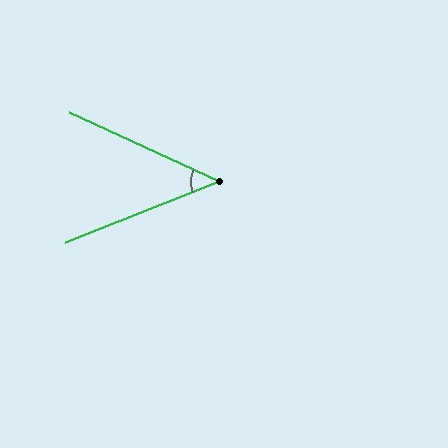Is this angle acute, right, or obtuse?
It is acute.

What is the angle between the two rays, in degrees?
Approximately 46 degrees.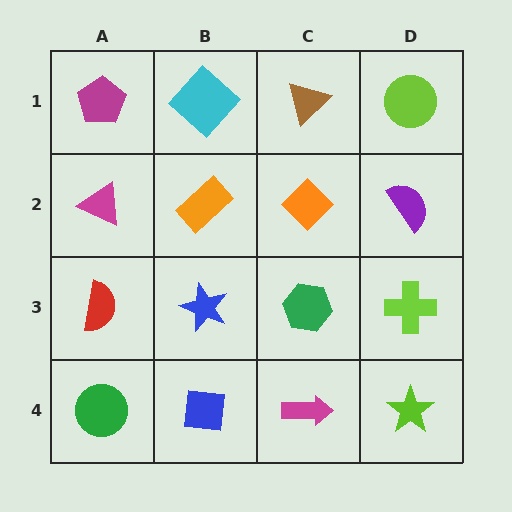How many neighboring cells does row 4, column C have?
3.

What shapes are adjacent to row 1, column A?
A magenta triangle (row 2, column A), a cyan diamond (row 1, column B).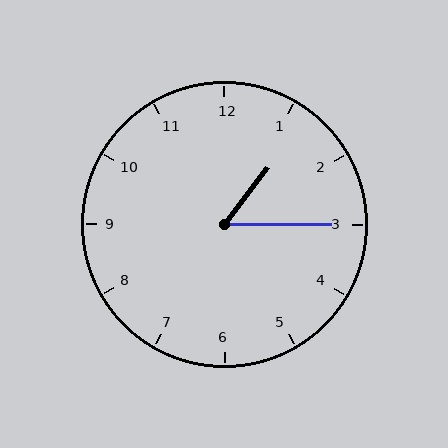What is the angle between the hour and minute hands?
Approximately 52 degrees.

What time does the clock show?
1:15.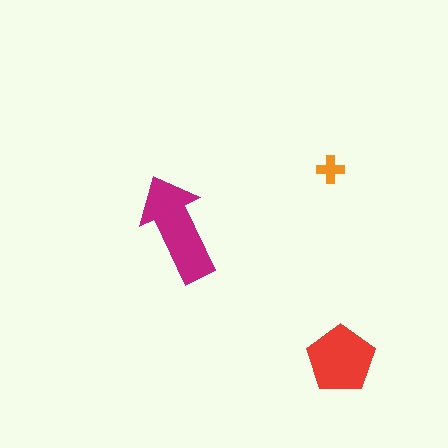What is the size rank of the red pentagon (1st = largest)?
2nd.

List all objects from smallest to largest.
The orange cross, the red pentagon, the magenta arrow.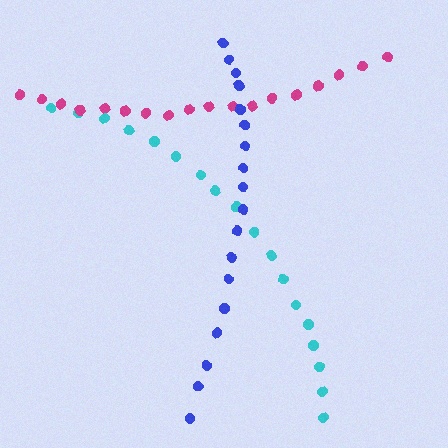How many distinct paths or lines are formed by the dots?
There are 3 distinct paths.